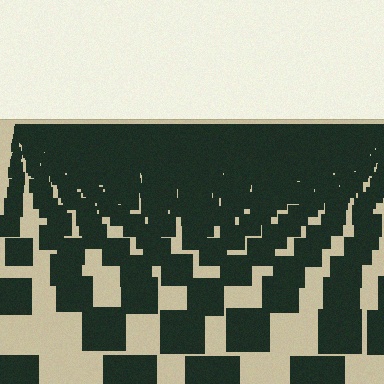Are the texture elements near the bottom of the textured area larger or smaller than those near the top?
Larger. Near the bottom, elements are closer to the viewer and appear at a bigger on-screen size.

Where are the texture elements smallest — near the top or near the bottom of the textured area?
Near the top.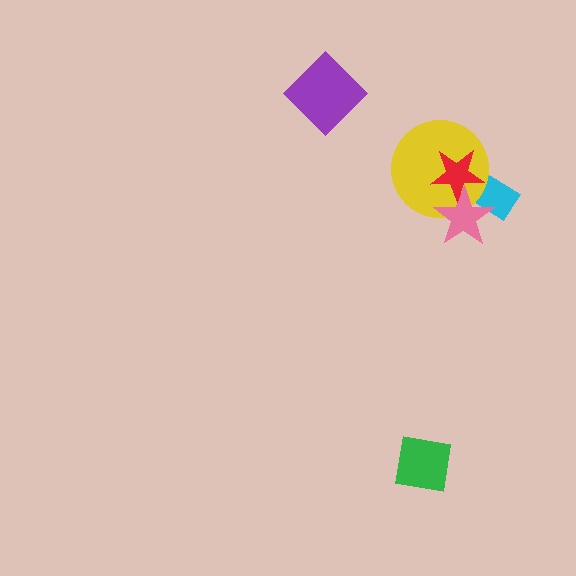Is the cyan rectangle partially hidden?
Yes, it is partially covered by another shape.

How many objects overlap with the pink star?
3 objects overlap with the pink star.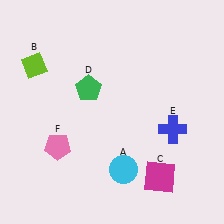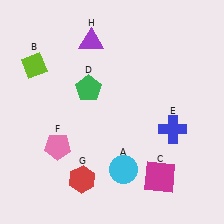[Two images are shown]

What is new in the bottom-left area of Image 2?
A red hexagon (G) was added in the bottom-left area of Image 2.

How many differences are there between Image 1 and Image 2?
There are 2 differences between the two images.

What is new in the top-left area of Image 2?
A purple triangle (H) was added in the top-left area of Image 2.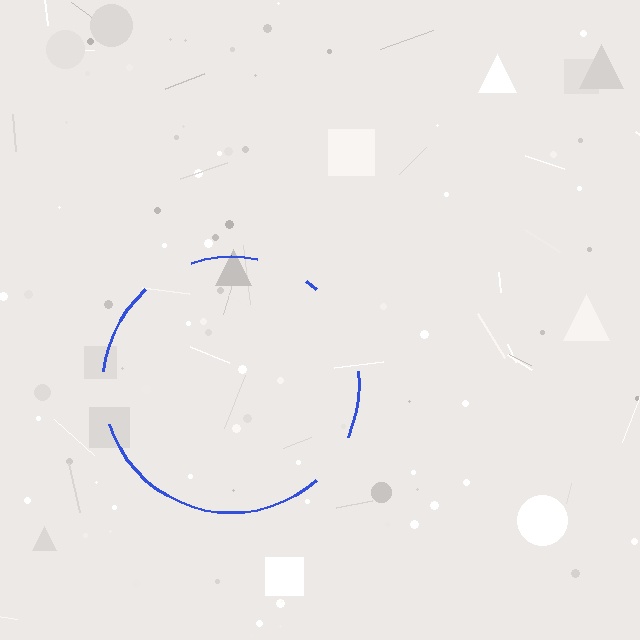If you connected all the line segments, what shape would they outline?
They would outline a circle.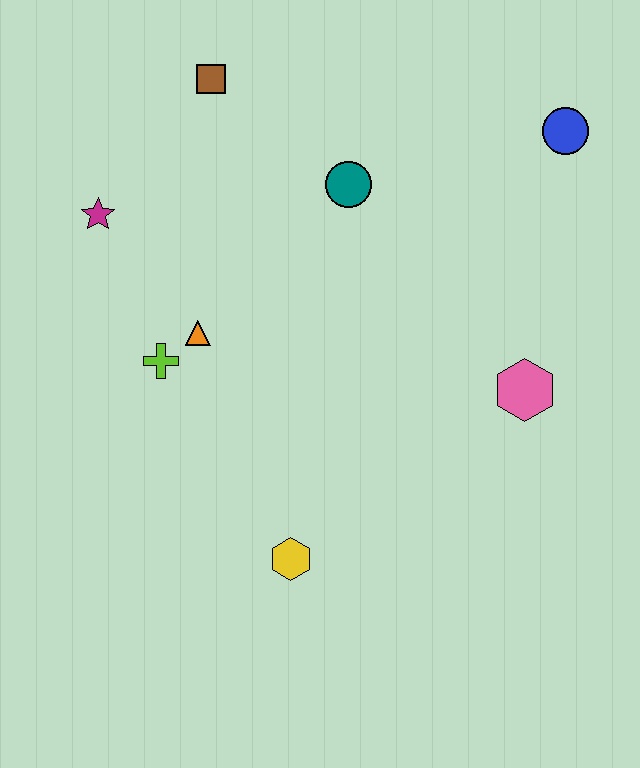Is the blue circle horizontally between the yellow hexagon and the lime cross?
No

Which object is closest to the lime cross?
The orange triangle is closest to the lime cross.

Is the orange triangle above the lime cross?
Yes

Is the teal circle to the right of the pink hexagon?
No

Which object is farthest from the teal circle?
The yellow hexagon is farthest from the teal circle.